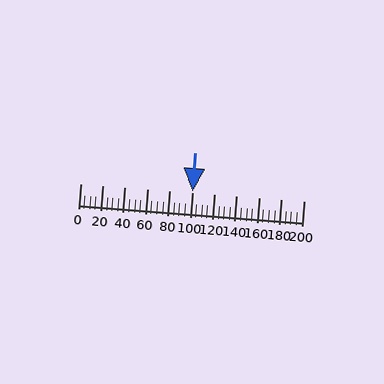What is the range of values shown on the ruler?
The ruler shows values from 0 to 200.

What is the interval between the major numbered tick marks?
The major tick marks are spaced 20 units apart.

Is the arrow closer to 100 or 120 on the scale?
The arrow is closer to 100.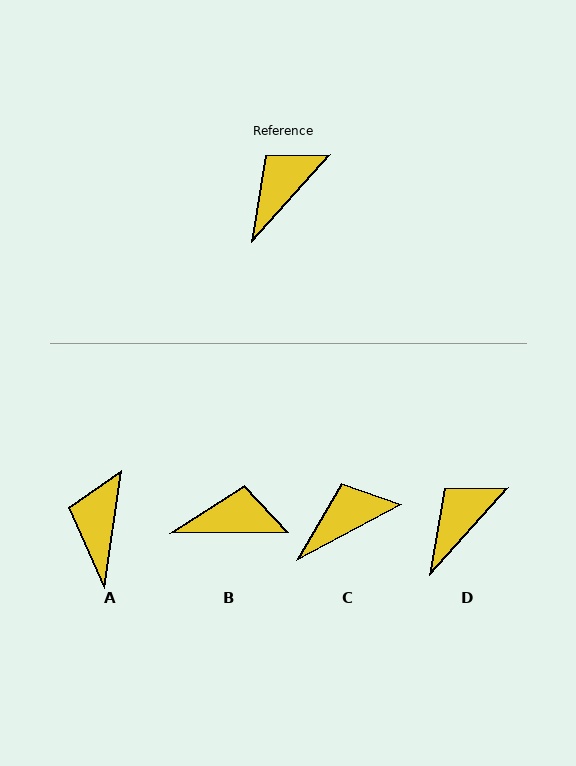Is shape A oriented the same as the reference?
No, it is off by about 34 degrees.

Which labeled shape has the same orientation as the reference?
D.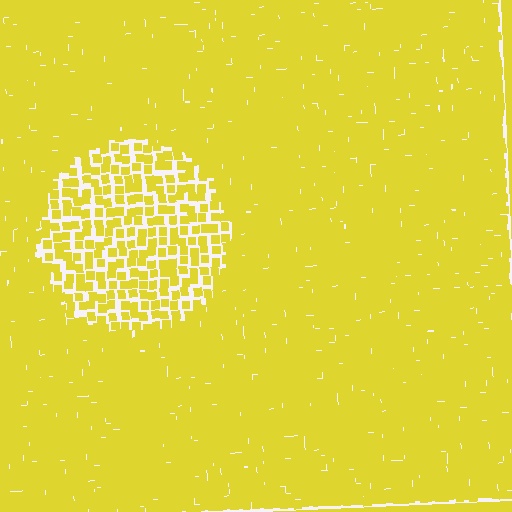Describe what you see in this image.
The image contains small yellow elements arranged at two different densities. A circle-shaped region is visible where the elements are less densely packed than the surrounding area.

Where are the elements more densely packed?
The elements are more densely packed outside the circle boundary.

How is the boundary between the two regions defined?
The boundary is defined by a change in element density (approximately 2.2x ratio). All elements are the same color, size, and shape.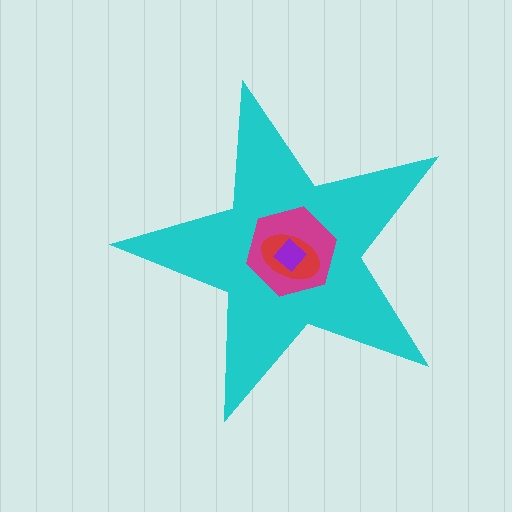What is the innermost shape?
The purple diamond.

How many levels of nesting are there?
4.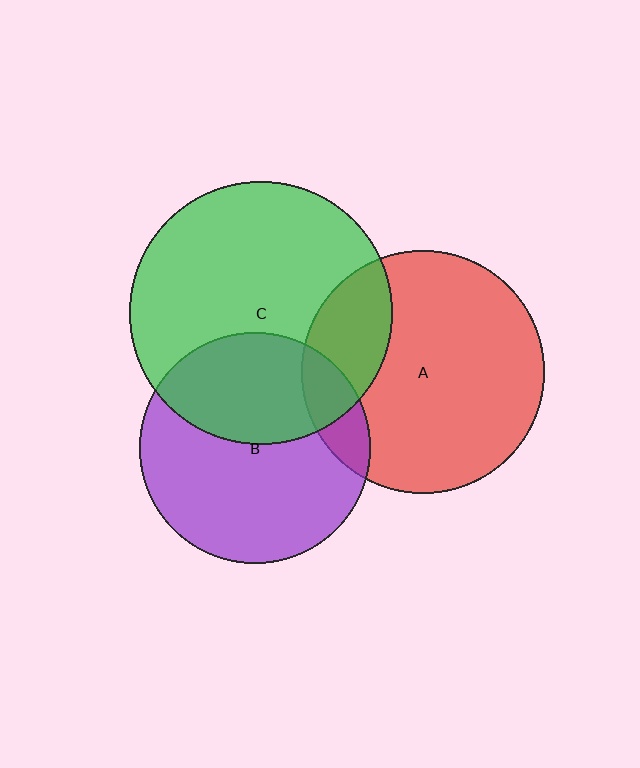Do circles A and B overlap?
Yes.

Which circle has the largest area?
Circle C (green).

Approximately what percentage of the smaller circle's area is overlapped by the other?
Approximately 15%.